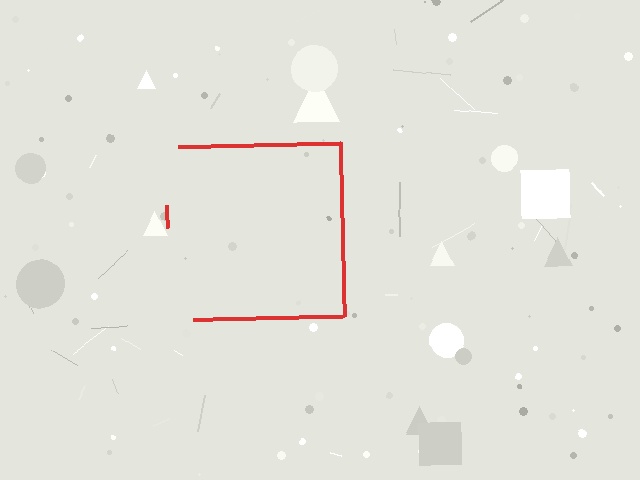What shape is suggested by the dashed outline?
The dashed outline suggests a square.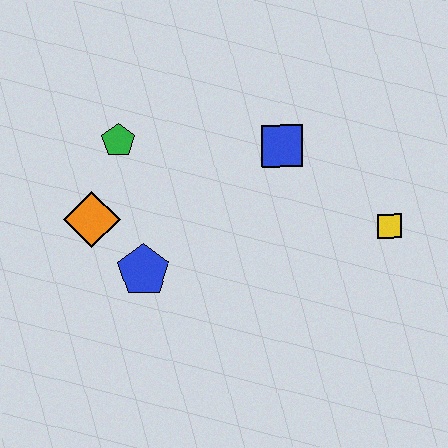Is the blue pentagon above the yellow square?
No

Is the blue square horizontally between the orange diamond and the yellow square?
Yes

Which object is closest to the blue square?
The yellow square is closest to the blue square.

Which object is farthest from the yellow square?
The orange diamond is farthest from the yellow square.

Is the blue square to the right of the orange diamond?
Yes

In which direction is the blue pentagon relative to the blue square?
The blue pentagon is to the left of the blue square.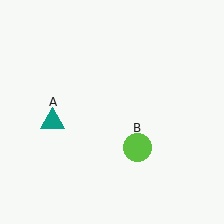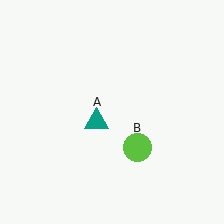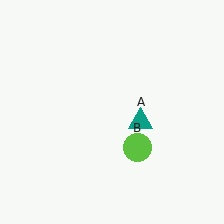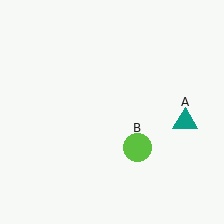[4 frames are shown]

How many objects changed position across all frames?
1 object changed position: teal triangle (object A).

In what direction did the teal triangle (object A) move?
The teal triangle (object A) moved right.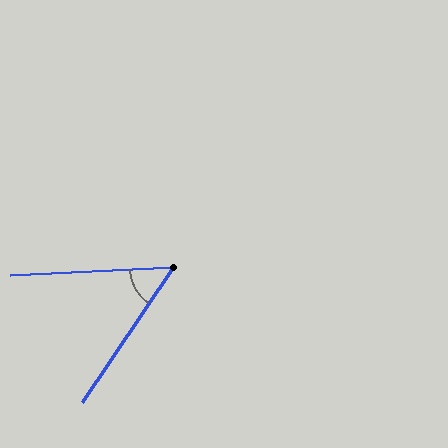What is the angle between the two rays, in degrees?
Approximately 53 degrees.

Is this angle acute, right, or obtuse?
It is acute.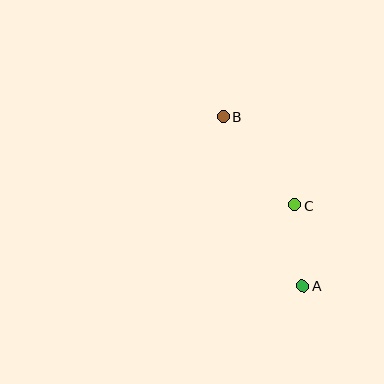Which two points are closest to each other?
Points A and C are closest to each other.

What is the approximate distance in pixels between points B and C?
The distance between B and C is approximately 114 pixels.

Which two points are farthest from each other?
Points A and B are farthest from each other.